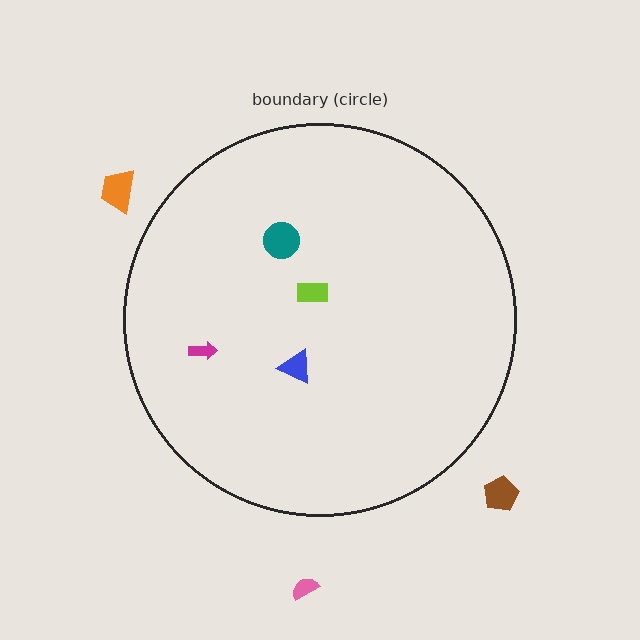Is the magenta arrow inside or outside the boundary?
Inside.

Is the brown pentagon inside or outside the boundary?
Outside.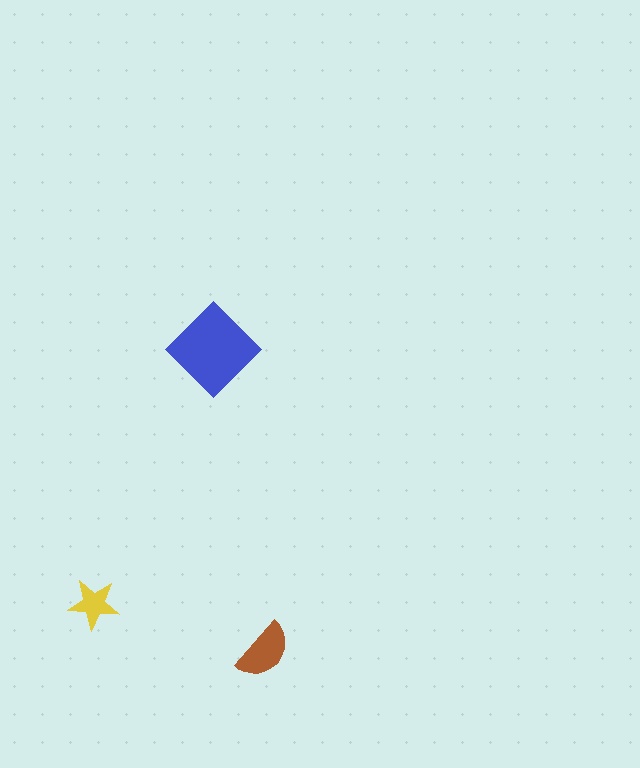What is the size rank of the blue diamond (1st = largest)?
1st.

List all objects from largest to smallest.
The blue diamond, the brown semicircle, the yellow star.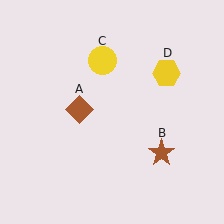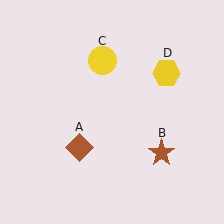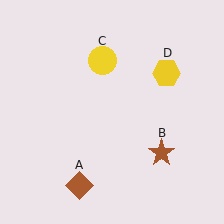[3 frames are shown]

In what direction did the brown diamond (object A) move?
The brown diamond (object A) moved down.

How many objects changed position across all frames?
1 object changed position: brown diamond (object A).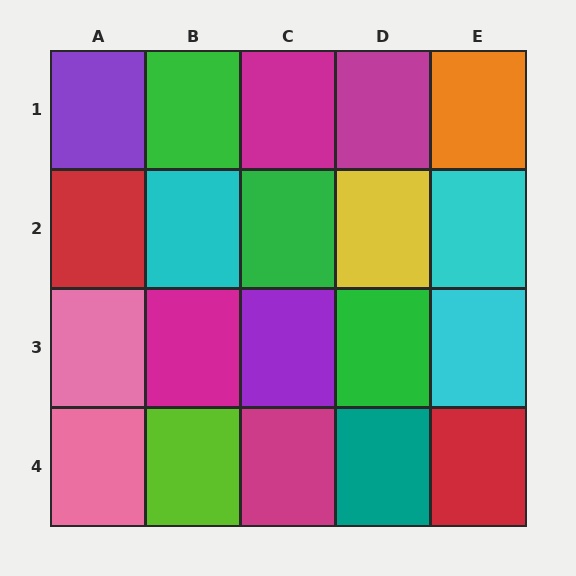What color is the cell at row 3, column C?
Purple.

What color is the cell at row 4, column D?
Teal.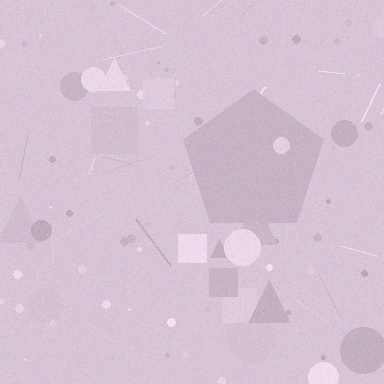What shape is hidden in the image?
A pentagon is hidden in the image.